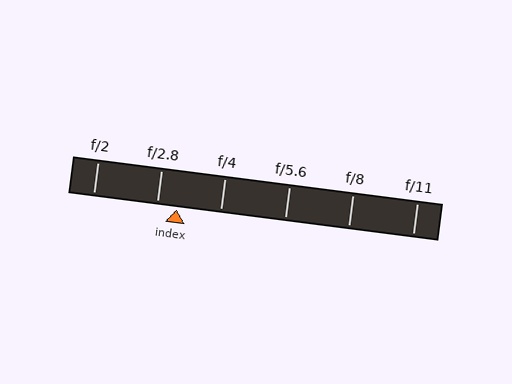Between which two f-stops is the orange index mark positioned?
The index mark is between f/2.8 and f/4.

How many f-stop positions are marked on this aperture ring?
There are 6 f-stop positions marked.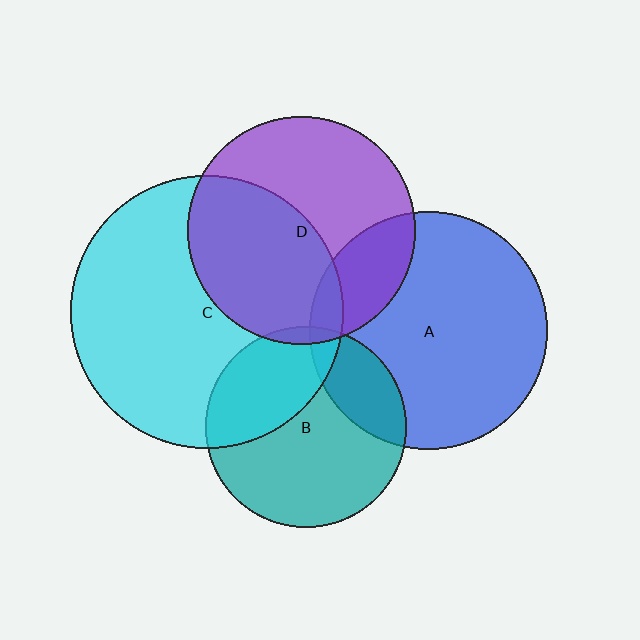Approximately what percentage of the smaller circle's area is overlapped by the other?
Approximately 5%.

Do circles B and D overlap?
Yes.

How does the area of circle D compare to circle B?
Approximately 1.3 times.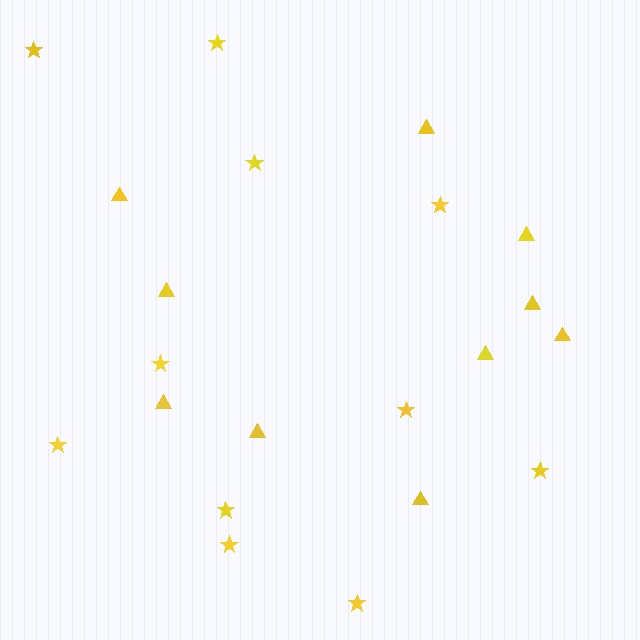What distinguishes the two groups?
There are 2 groups: one group of triangles (10) and one group of stars (11).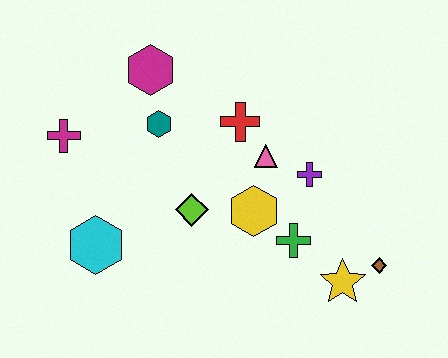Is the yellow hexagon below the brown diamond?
No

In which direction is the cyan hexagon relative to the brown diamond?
The cyan hexagon is to the left of the brown diamond.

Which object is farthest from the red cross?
The brown diamond is farthest from the red cross.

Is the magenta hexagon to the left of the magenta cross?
No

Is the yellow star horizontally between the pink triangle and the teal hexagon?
No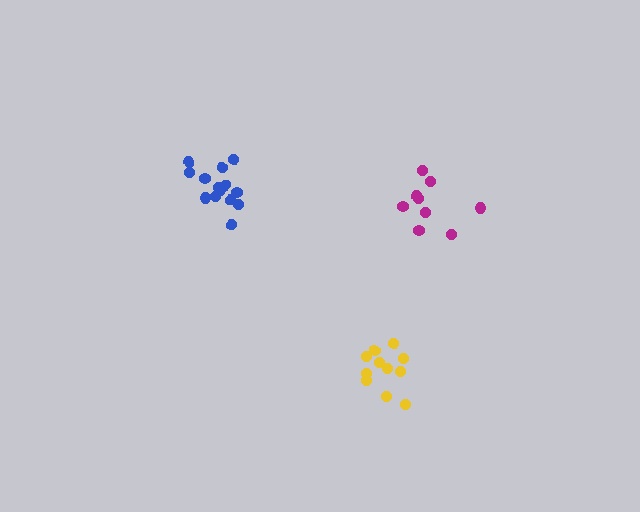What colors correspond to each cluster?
The clusters are colored: magenta, blue, yellow.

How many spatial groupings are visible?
There are 3 spatial groupings.